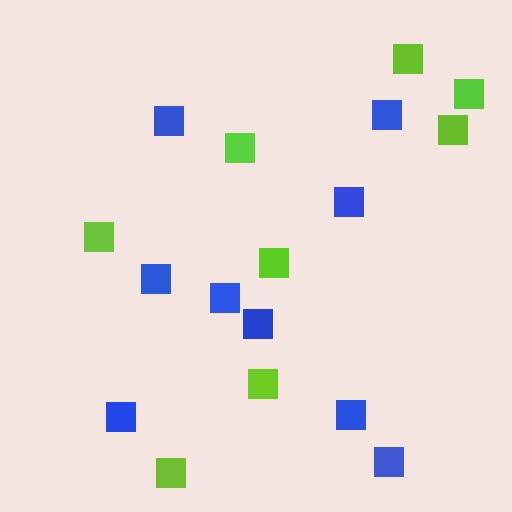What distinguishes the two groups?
There are 2 groups: one group of lime squares (8) and one group of blue squares (9).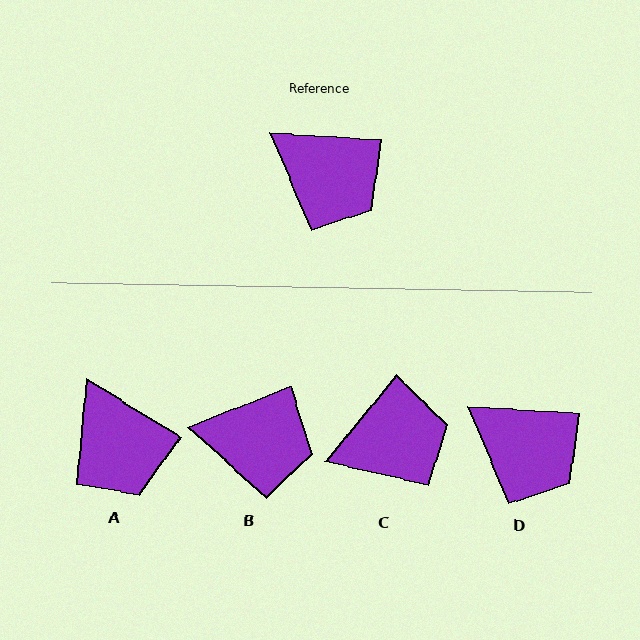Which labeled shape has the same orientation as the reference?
D.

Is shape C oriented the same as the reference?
No, it is off by about 55 degrees.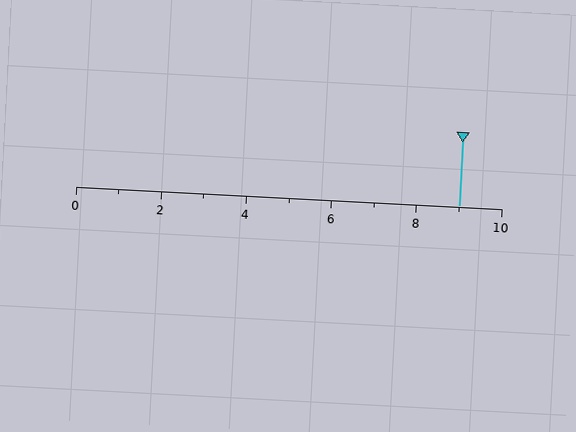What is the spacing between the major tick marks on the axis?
The major ticks are spaced 2 apart.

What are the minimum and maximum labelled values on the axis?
The axis runs from 0 to 10.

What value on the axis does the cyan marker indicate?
The marker indicates approximately 9.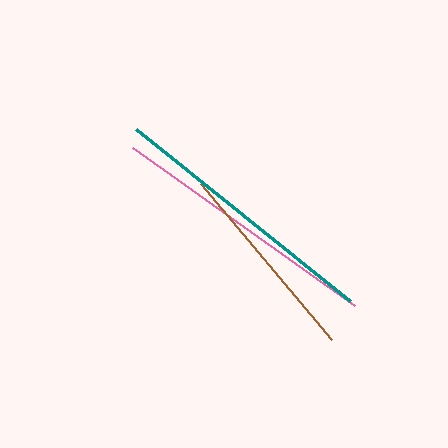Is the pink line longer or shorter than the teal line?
The teal line is longer than the pink line.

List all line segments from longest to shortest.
From longest to shortest: teal, pink, brown.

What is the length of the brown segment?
The brown segment is approximately 203 pixels long.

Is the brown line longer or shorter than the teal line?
The teal line is longer than the brown line.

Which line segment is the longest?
The teal line is the longest at approximately 275 pixels.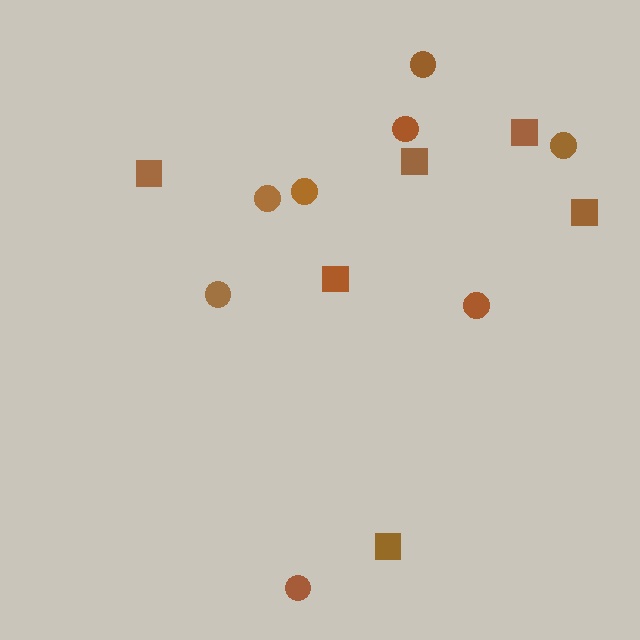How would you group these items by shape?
There are 2 groups: one group of circles (8) and one group of squares (6).